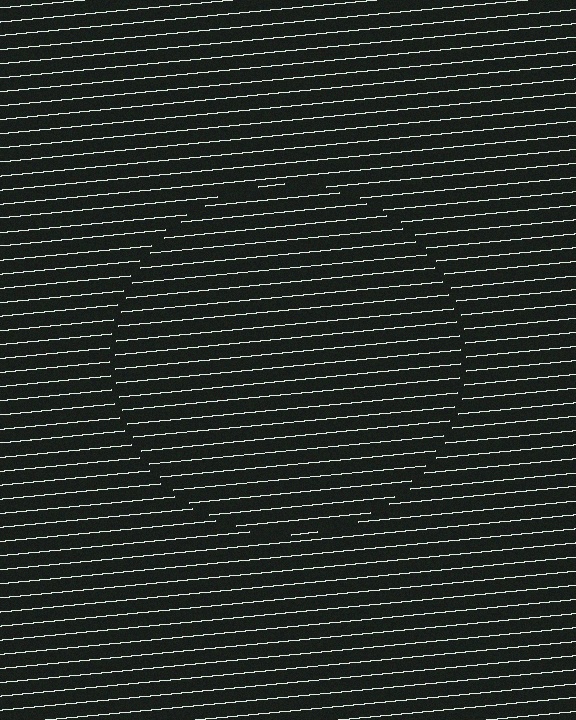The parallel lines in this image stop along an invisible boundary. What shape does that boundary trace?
An illusory circle. The interior of the shape contains the same grating, shifted by half a period — the contour is defined by the phase discontinuity where line-ends from the inner and outer gratings abut.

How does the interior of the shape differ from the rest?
The interior of the shape contains the same grating, shifted by half a period — the contour is defined by the phase discontinuity where line-ends from the inner and outer gratings abut.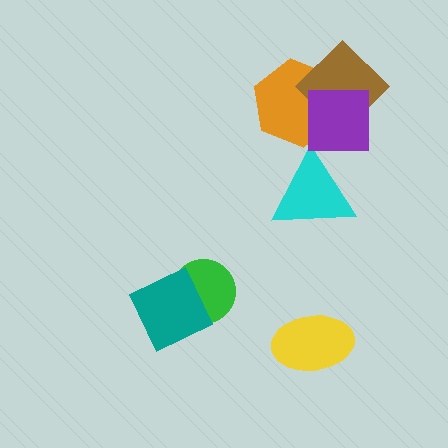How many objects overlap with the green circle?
1 object overlaps with the green circle.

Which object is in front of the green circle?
The teal square is in front of the green circle.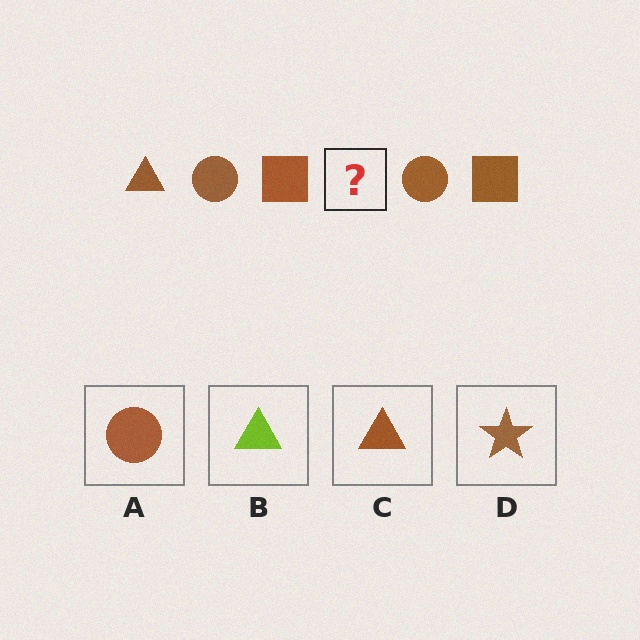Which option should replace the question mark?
Option C.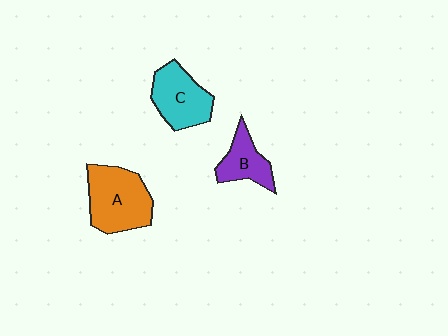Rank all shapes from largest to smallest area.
From largest to smallest: A (orange), C (cyan), B (purple).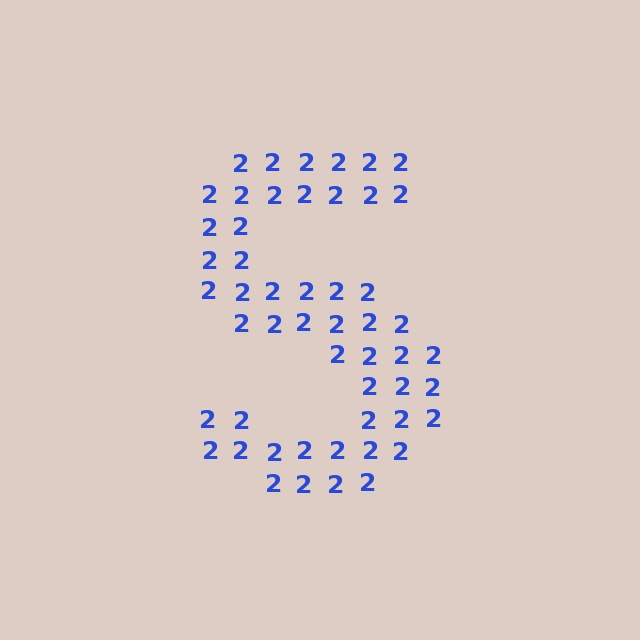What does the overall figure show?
The overall figure shows the letter S.